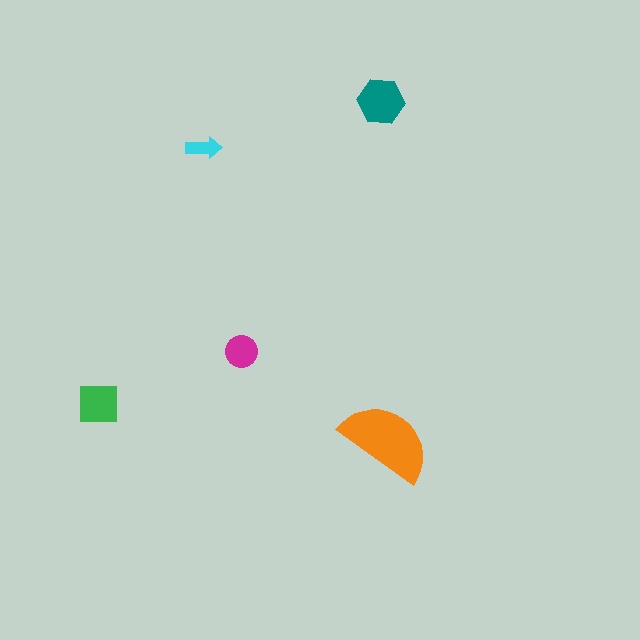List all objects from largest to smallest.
The orange semicircle, the teal hexagon, the green square, the magenta circle, the cyan arrow.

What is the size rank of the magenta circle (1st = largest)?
4th.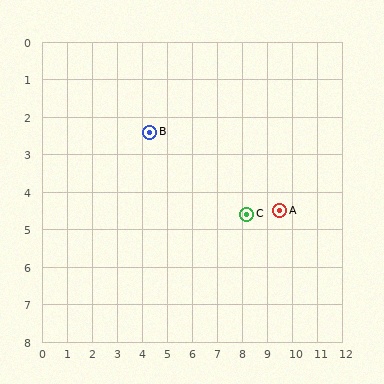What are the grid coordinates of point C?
Point C is at approximately (8.2, 4.6).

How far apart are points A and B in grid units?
Points A and B are about 5.6 grid units apart.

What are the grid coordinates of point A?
Point A is at approximately (9.5, 4.5).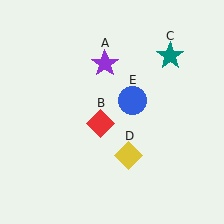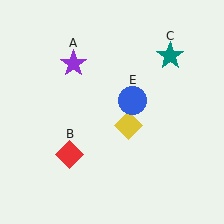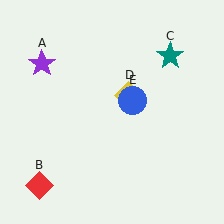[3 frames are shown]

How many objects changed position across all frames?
3 objects changed position: purple star (object A), red diamond (object B), yellow diamond (object D).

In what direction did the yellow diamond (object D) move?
The yellow diamond (object D) moved up.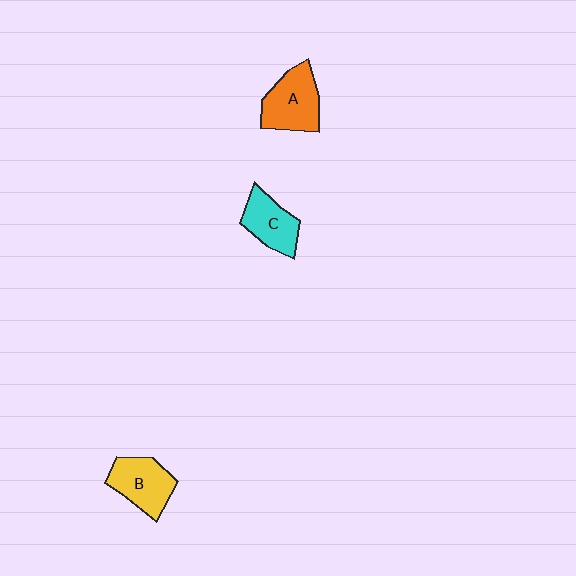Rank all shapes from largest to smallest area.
From largest to smallest: A (orange), B (yellow), C (cyan).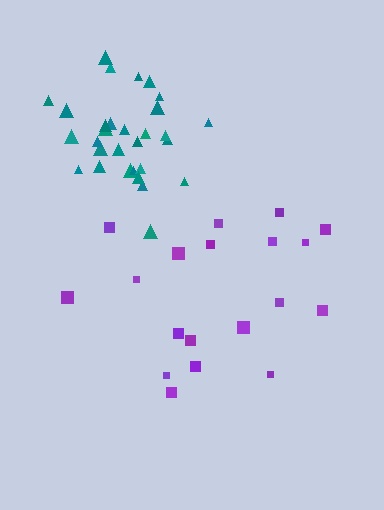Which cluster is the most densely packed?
Teal.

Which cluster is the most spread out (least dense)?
Purple.